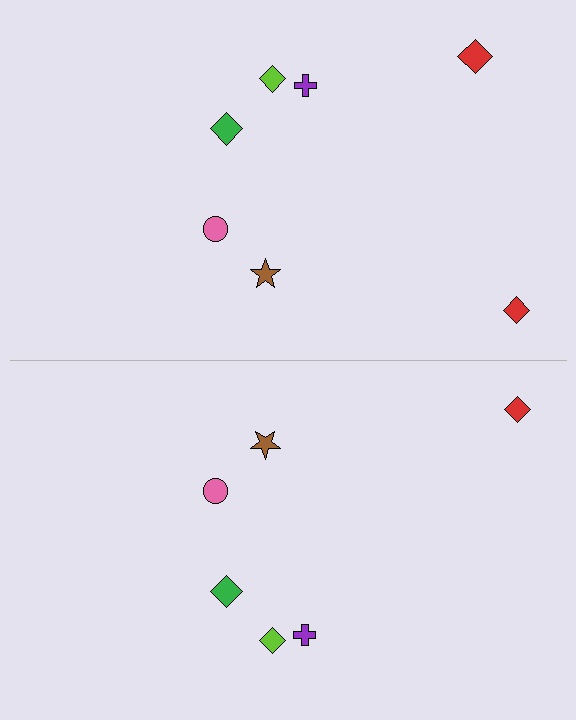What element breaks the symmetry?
A red diamond is missing from the bottom side.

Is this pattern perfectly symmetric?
No, the pattern is not perfectly symmetric. A red diamond is missing from the bottom side.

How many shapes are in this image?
There are 13 shapes in this image.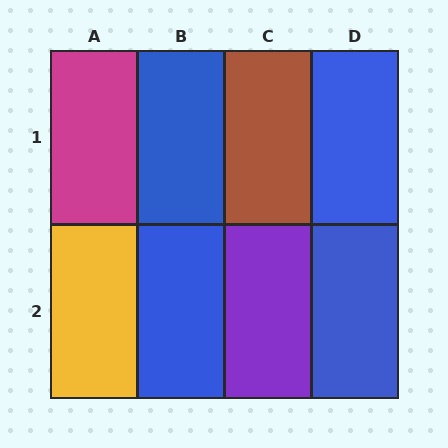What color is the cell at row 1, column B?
Blue.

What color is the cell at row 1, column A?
Magenta.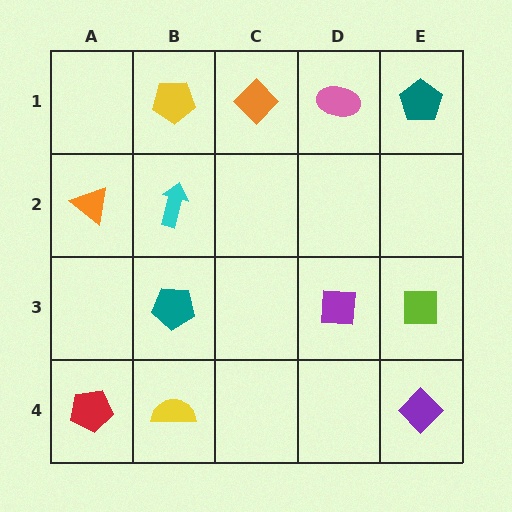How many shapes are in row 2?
2 shapes.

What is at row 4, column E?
A purple diamond.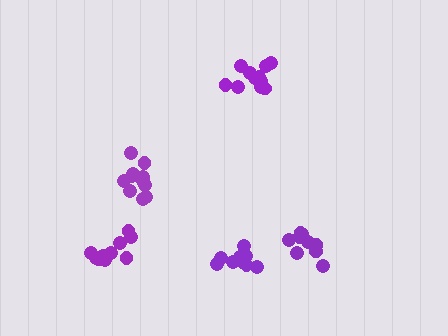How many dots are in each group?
Group 1: 9 dots, Group 2: 11 dots, Group 3: 11 dots, Group 4: 10 dots, Group 5: 9 dots (50 total).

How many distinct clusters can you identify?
There are 5 distinct clusters.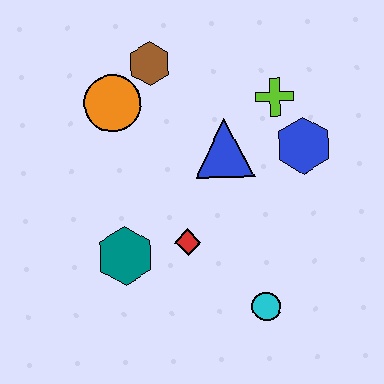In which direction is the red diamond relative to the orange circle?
The red diamond is below the orange circle.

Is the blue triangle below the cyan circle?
No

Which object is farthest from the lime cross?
The teal hexagon is farthest from the lime cross.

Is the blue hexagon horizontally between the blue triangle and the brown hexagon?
No